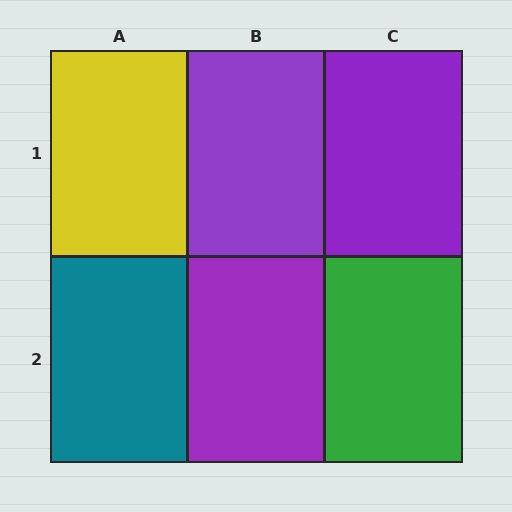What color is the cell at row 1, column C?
Purple.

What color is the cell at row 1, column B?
Purple.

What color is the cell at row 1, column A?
Yellow.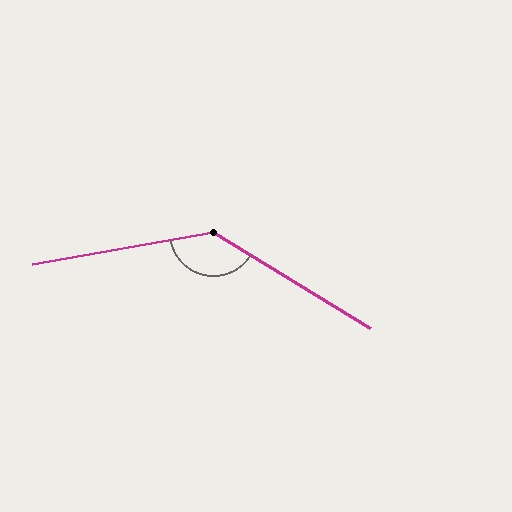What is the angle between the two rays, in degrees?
Approximately 139 degrees.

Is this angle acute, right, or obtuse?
It is obtuse.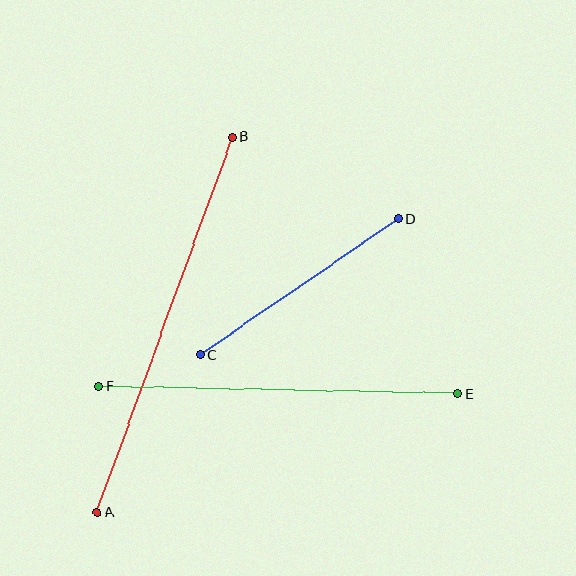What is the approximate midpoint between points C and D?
The midpoint is at approximately (299, 287) pixels.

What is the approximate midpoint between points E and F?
The midpoint is at approximately (278, 390) pixels.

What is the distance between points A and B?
The distance is approximately 399 pixels.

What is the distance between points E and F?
The distance is approximately 359 pixels.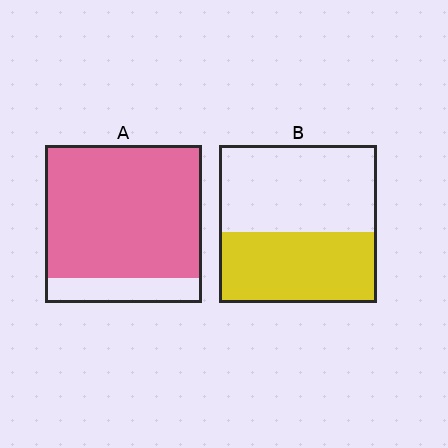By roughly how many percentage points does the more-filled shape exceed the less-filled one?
By roughly 40 percentage points (A over B).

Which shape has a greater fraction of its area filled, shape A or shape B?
Shape A.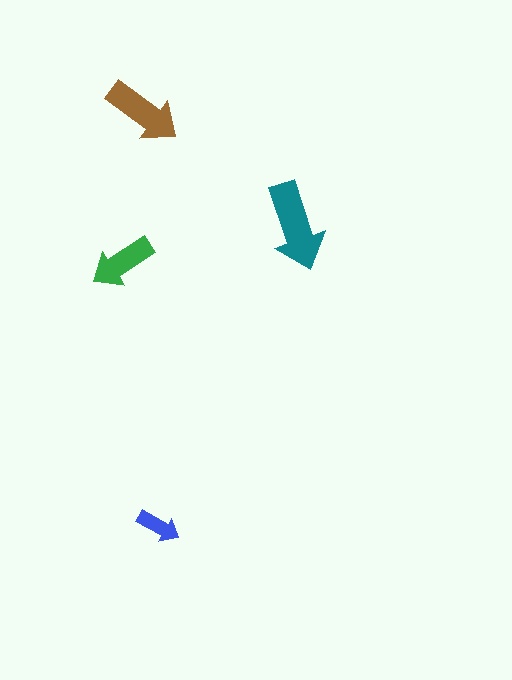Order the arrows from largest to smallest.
the teal one, the brown one, the green one, the blue one.